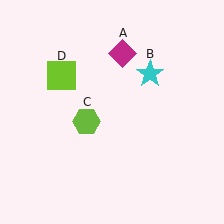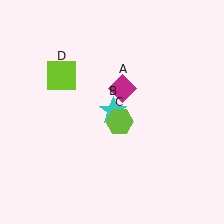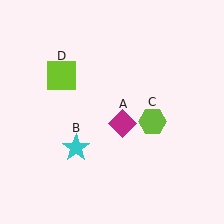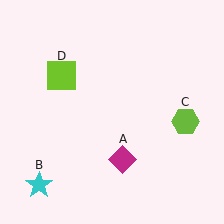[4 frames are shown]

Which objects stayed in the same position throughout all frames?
Lime square (object D) remained stationary.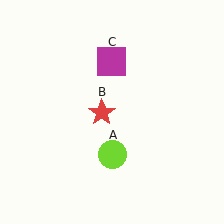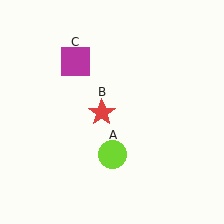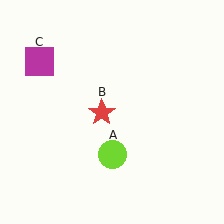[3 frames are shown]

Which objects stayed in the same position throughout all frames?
Lime circle (object A) and red star (object B) remained stationary.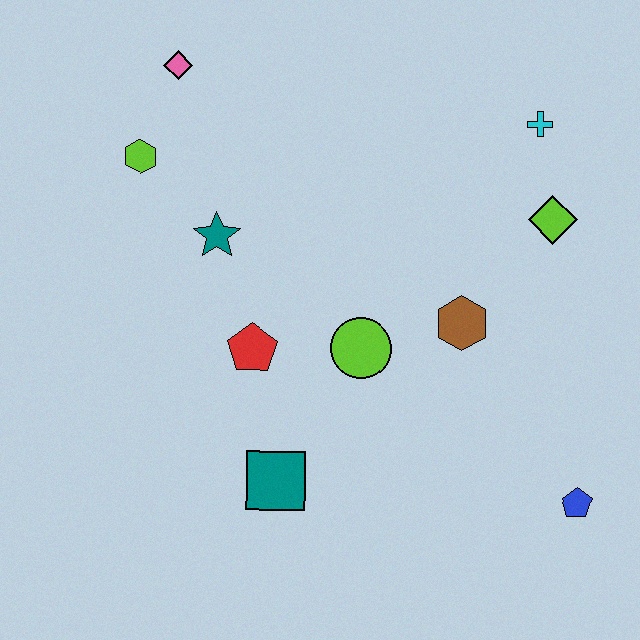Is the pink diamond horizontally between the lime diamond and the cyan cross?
No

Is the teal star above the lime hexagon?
No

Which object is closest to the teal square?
The red pentagon is closest to the teal square.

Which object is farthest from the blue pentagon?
The pink diamond is farthest from the blue pentagon.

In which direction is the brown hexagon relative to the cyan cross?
The brown hexagon is below the cyan cross.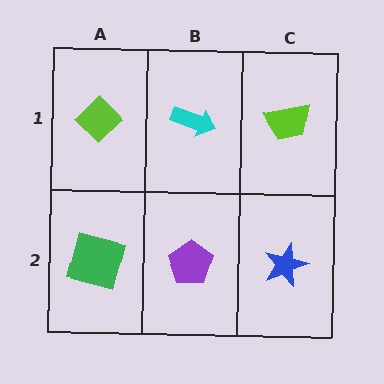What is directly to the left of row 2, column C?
A purple pentagon.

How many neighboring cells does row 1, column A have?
2.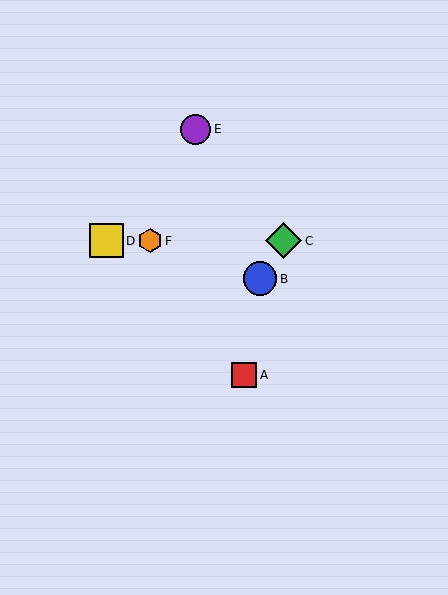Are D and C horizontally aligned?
Yes, both are at y≈241.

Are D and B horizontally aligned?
No, D is at y≈241 and B is at y≈279.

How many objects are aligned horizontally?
3 objects (C, D, F) are aligned horizontally.